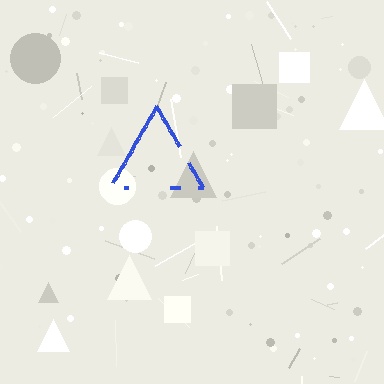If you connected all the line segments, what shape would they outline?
They would outline a triangle.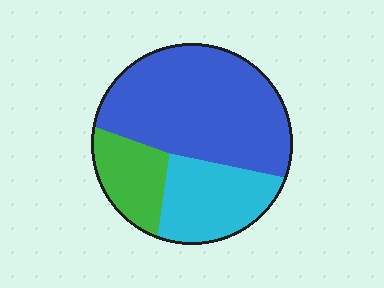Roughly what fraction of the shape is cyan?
Cyan takes up about one quarter (1/4) of the shape.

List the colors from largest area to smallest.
From largest to smallest: blue, cyan, green.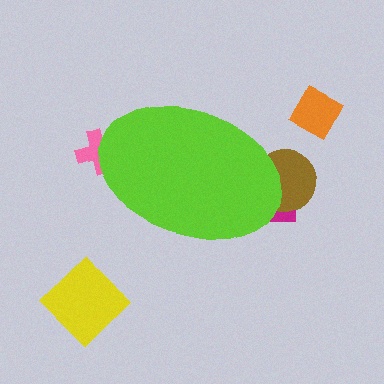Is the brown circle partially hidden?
Yes, the brown circle is partially hidden behind the lime ellipse.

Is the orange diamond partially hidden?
No, the orange diamond is fully visible.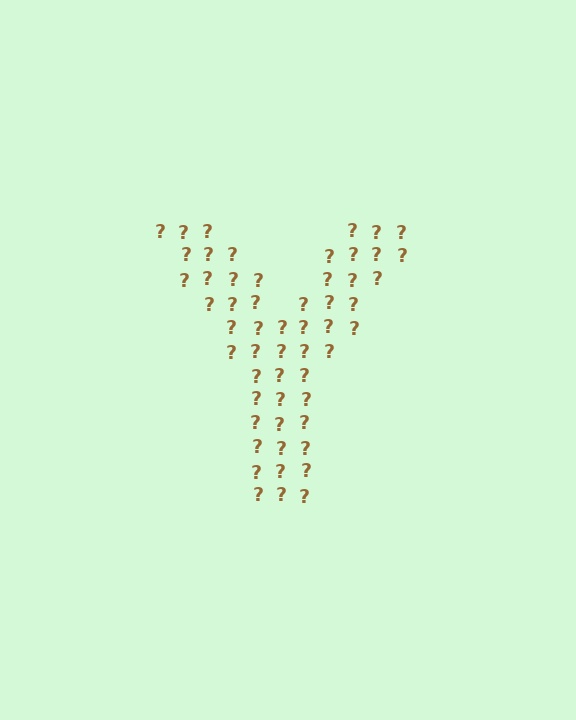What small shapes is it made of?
It is made of small question marks.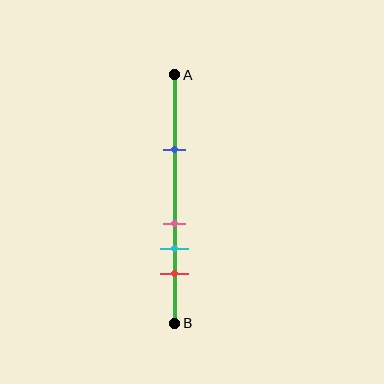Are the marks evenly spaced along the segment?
No, the marks are not evenly spaced.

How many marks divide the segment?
There are 4 marks dividing the segment.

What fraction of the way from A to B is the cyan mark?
The cyan mark is approximately 70% (0.7) of the way from A to B.